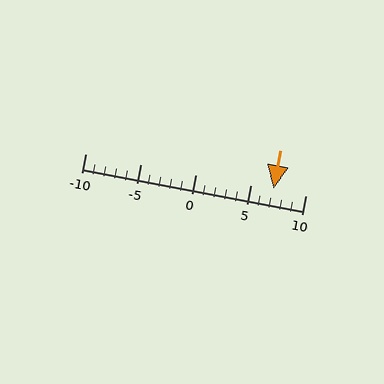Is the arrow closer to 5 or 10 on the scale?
The arrow is closer to 5.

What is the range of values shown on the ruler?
The ruler shows values from -10 to 10.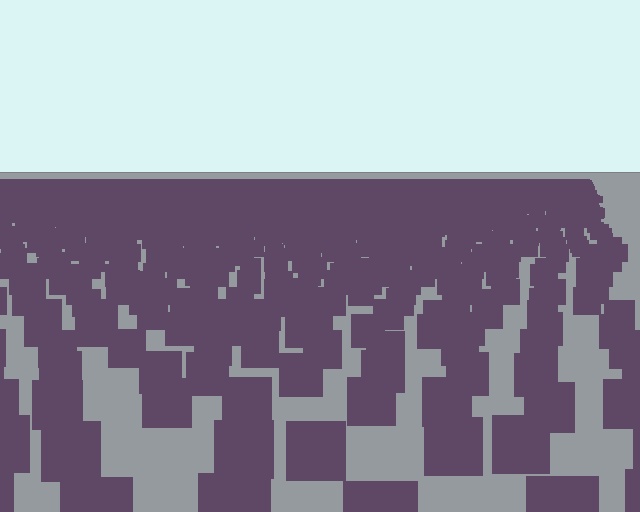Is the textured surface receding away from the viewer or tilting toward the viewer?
The surface is receding away from the viewer. Texture elements get smaller and denser toward the top.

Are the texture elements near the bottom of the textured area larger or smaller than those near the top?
Larger. Near the bottom, elements are closer to the viewer and appear at a bigger on-screen size.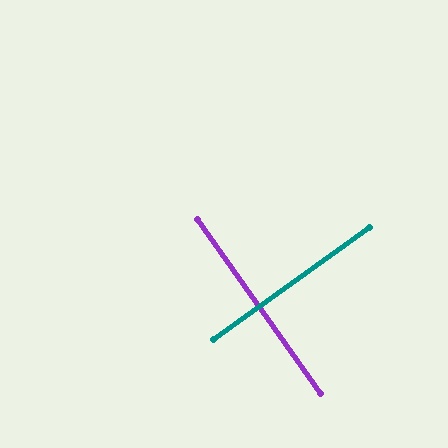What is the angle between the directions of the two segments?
Approximately 90 degrees.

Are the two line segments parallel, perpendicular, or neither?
Perpendicular — they meet at approximately 90°.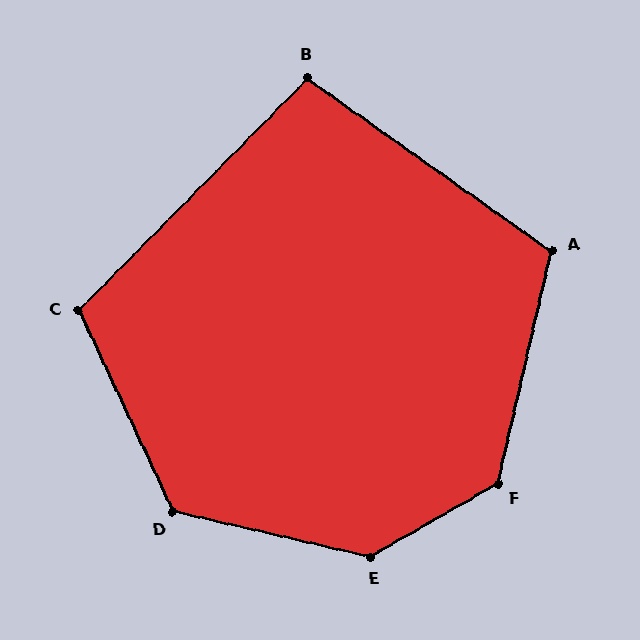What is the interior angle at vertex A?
Approximately 112 degrees (obtuse).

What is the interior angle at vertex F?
Approximately 133 degrees (obtuse).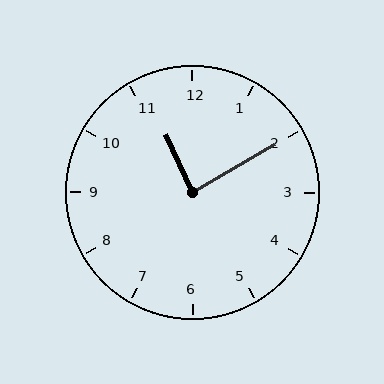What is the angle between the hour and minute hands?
Approximately 85 degrees.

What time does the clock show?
11:10.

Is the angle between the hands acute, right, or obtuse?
It is right.